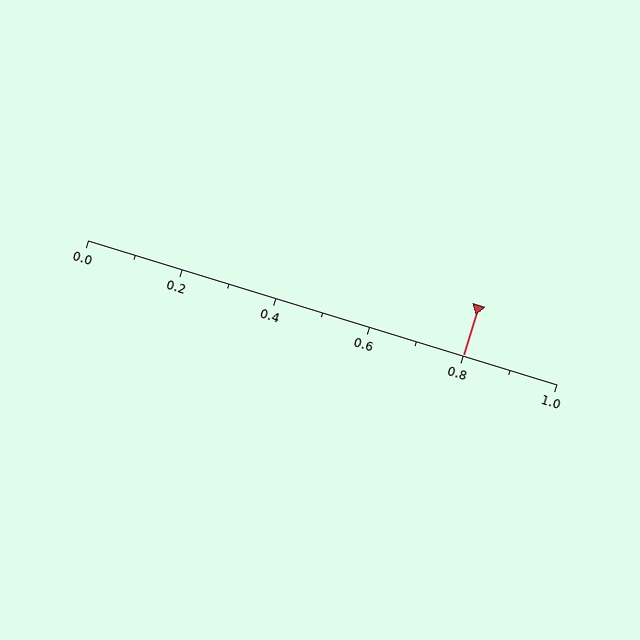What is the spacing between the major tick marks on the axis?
The major ticks are spaced 0.2 apart.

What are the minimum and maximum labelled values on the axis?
The axis runs from 0.0 to 1.0.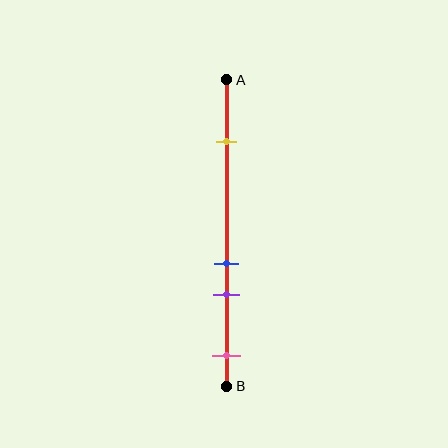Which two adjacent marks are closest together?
The blue and purple marks are the closest adjacent pair.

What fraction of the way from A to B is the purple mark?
The purple mark is approximately 70% (0.7) of the way from A to B.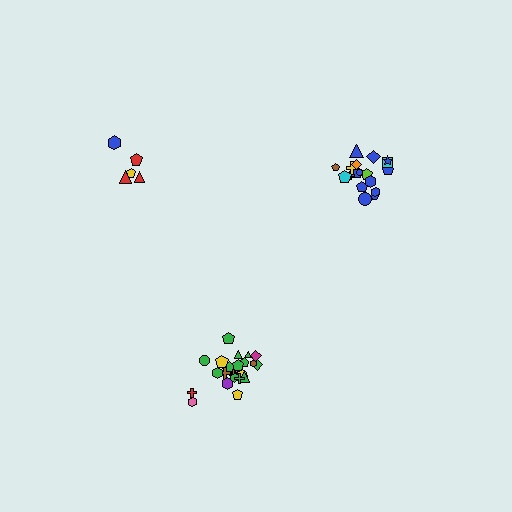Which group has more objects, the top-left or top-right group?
The top-right group.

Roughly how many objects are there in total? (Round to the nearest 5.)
Roughly 50 objects in total.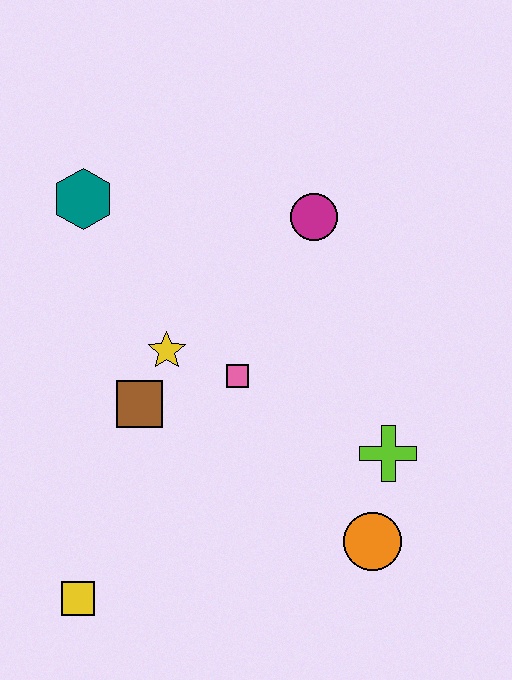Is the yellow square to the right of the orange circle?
No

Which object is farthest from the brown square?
The orange circle is farthest from the brown square.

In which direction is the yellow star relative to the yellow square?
The yellow star is above the yellow square.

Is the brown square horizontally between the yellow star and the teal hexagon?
Yes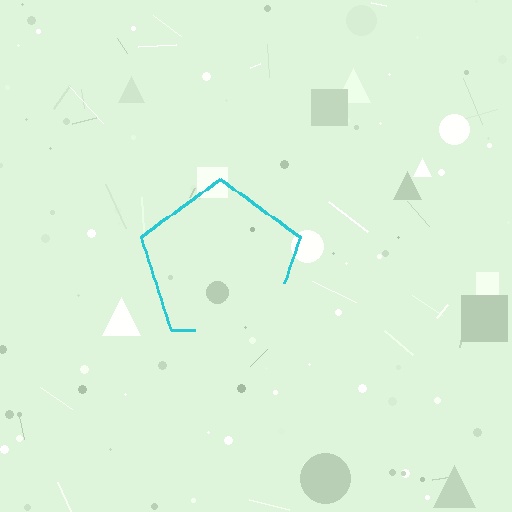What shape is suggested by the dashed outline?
The dashed outline suggests a pentagon.